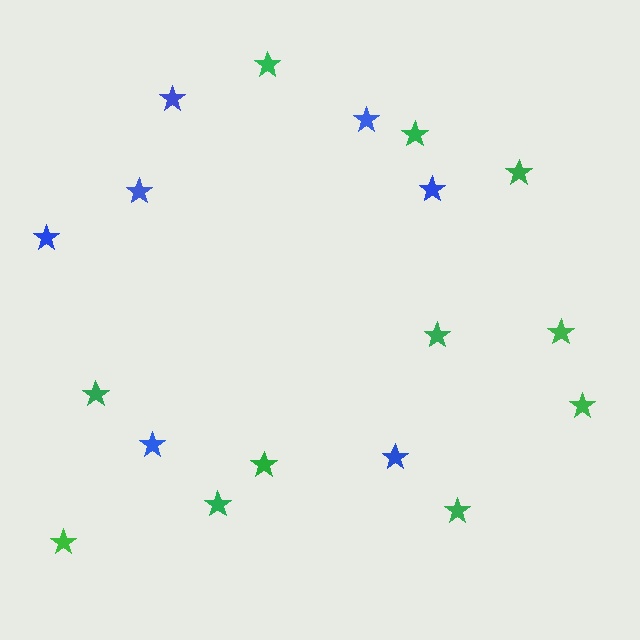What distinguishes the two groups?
There are 2 groups: one group of blue stars (7) and one group of green stars (11).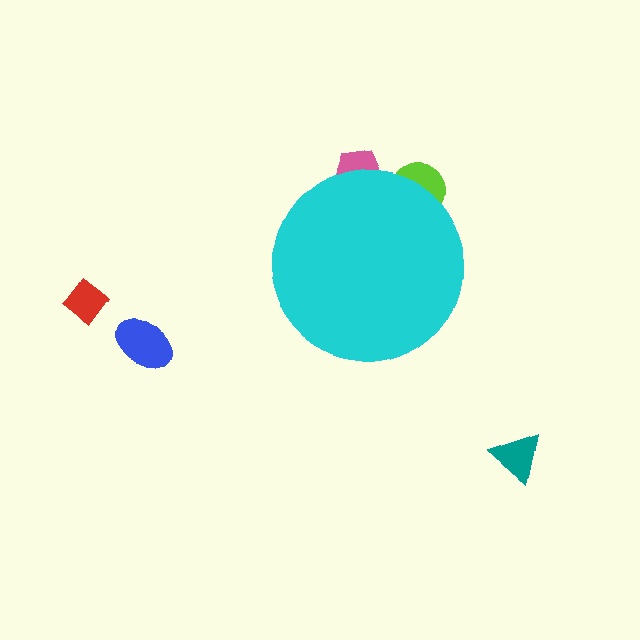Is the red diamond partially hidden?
No, the red diamond is fully visible.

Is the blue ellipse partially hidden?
No, the blue ellipse is fully visible.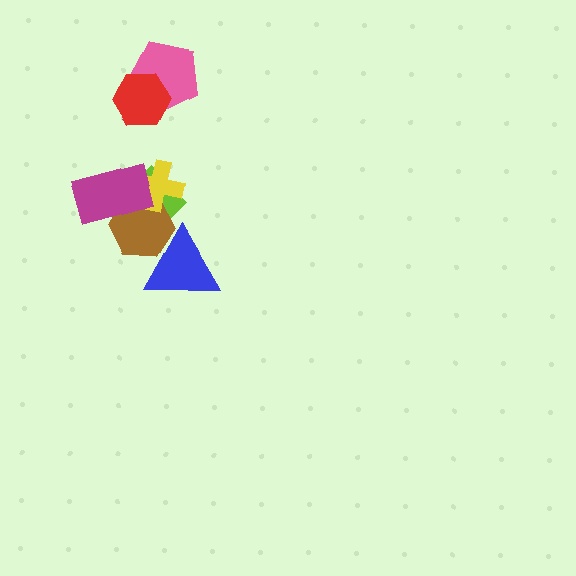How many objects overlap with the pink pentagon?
1 object overlaps with the pink pentagon.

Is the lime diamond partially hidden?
Yes, it is partially covered by another shape.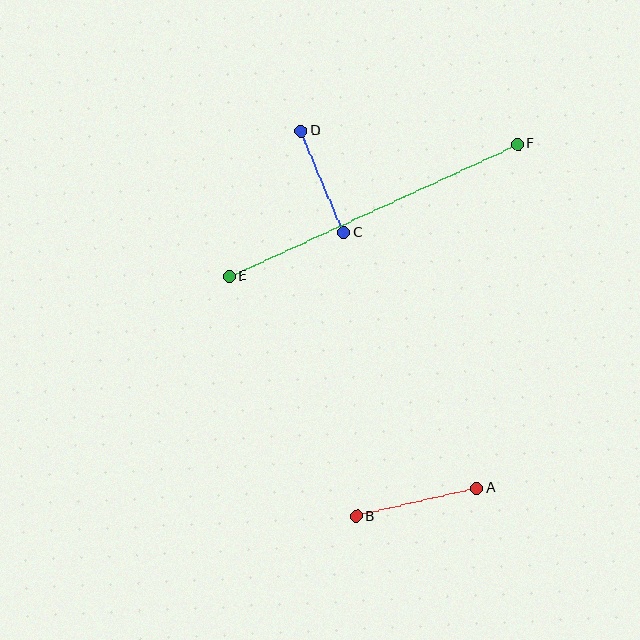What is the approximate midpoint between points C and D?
The midpoint is at approximately (322, 182) pixels.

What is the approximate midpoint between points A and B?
The midpoint is at approximately (416, 502) pixels.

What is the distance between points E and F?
The distance is approximately 317 pixels.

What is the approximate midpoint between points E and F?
The midpoint is at approximately (373, 210) pixels.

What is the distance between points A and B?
The distance is approximately 124 pixels.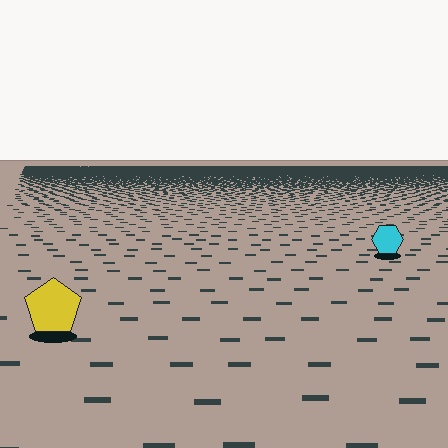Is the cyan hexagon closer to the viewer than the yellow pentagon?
No. The yellow pentagon is closer — you can tell from the texture gradient: the ground texture is coarser near it.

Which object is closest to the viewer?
The yellow pentagon is closest. The texture marks near it are larger and more spread out.